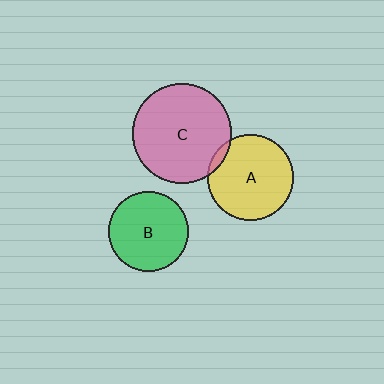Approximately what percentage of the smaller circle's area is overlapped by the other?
Approximately 5%.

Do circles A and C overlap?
Yes.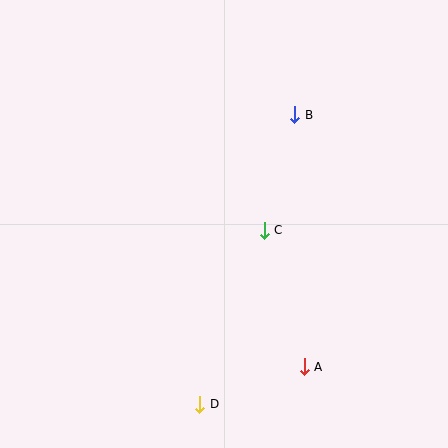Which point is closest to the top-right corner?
Point B is closest to the top-right corner.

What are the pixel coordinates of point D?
Point D is at (200, 404).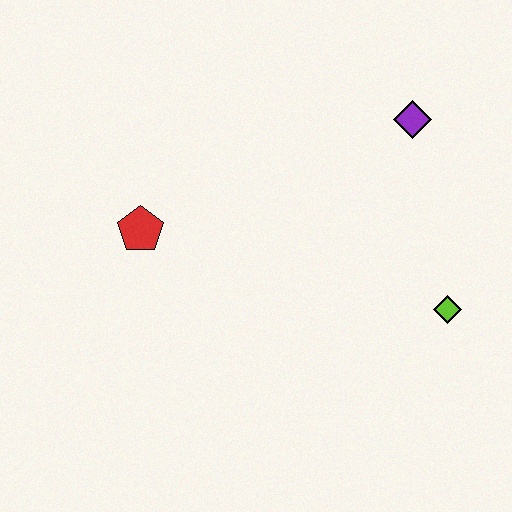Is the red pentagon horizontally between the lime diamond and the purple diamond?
No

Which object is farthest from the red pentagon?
The lime diamond is farthest from the red pentagon.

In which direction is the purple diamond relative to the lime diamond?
The purple diamond is above the lime diamond.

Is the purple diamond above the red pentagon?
Yes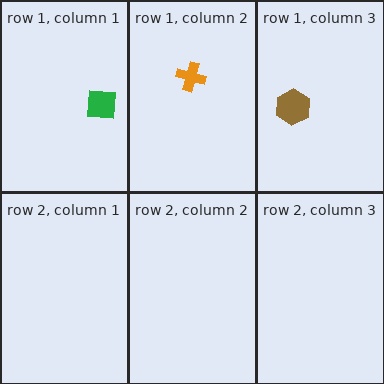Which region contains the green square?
The row 1, column 1 region.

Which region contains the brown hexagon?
The row 1, column 3 region.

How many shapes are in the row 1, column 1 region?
1.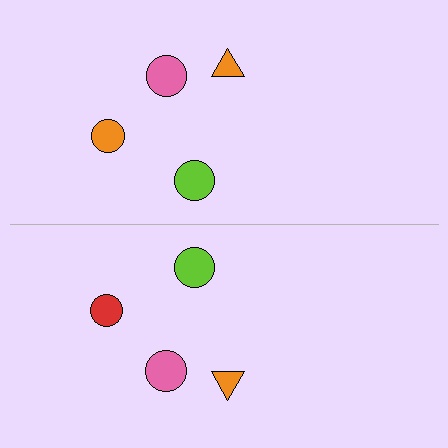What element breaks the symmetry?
The red circle on the bottom side breaks the symmetry — its mirror counterpart is orange.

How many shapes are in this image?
There are 8 shapes in this image.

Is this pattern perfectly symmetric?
No, the pattern is not perfectly symmetric. The red circle on the bottom side breaks the symmetry — its mirror counterpart is orange.